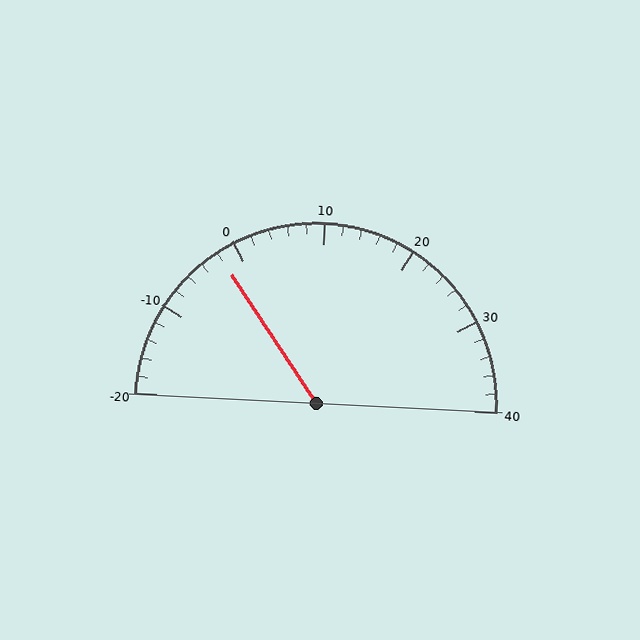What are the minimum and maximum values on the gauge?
The gauge ranges from -20 to 40.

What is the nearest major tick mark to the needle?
The nearest major tick mark is 0.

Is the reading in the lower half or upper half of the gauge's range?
The reading is in the lower half of the range (-20 to 40).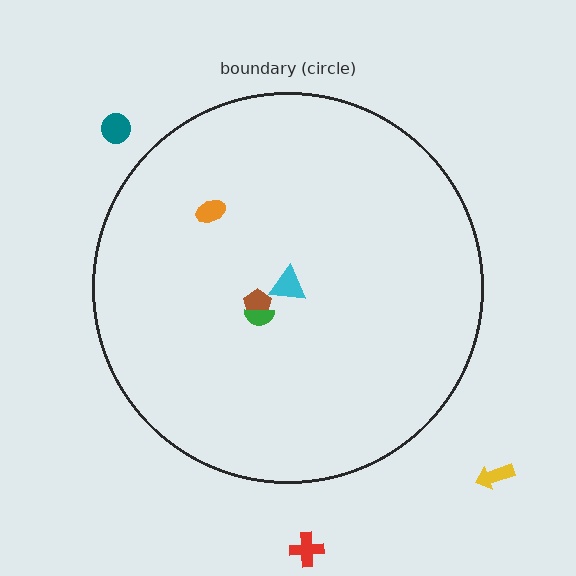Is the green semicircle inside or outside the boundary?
Inside.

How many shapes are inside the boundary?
4 inside, 3 outside.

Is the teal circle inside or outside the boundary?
Outside.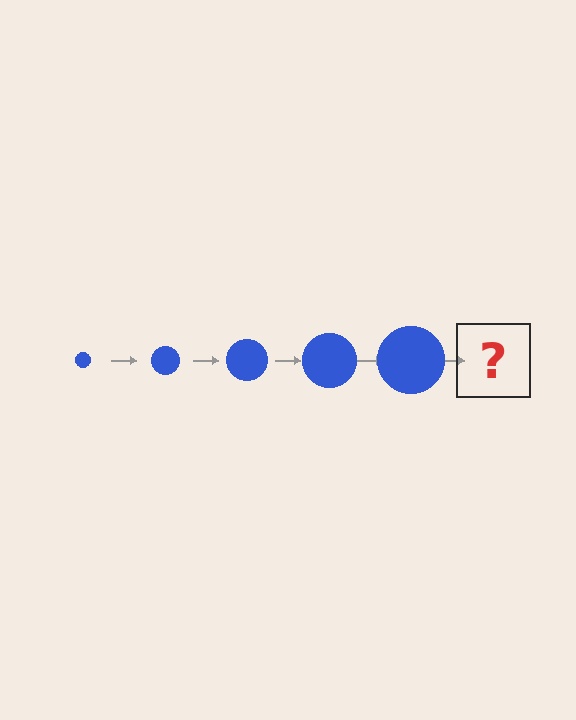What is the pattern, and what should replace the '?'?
The pattern is that the circle gets progressively larger each step. The '?' should be a blue circle, larger than the previous one.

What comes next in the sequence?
The next element should be a blue circle, larger than the previous one.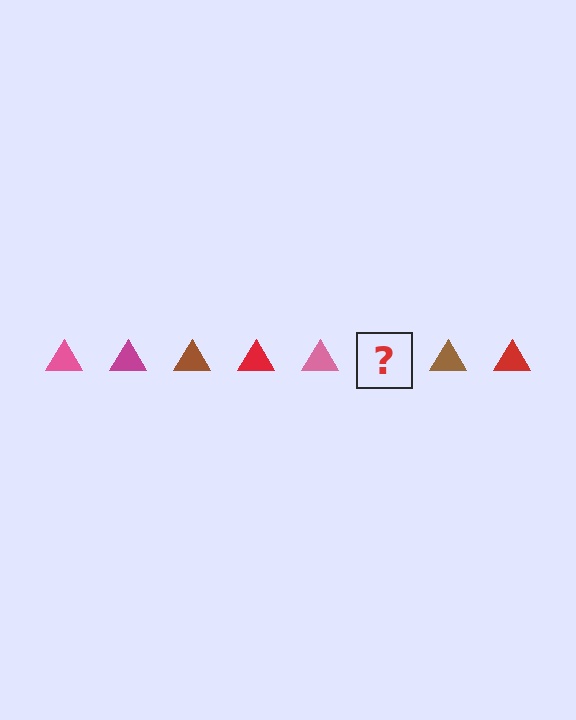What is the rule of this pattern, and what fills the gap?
The rule is that the pattern cycles through pink, magenta, brown, red triangles. The gap should be filled with a magenta triangle.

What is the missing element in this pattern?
The missing element is a magenta triangle.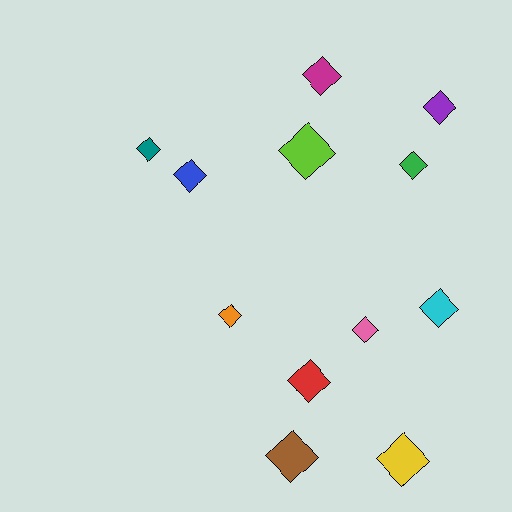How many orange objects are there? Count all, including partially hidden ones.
There is 1 orange object.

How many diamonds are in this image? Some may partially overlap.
There are 12 diamonds.